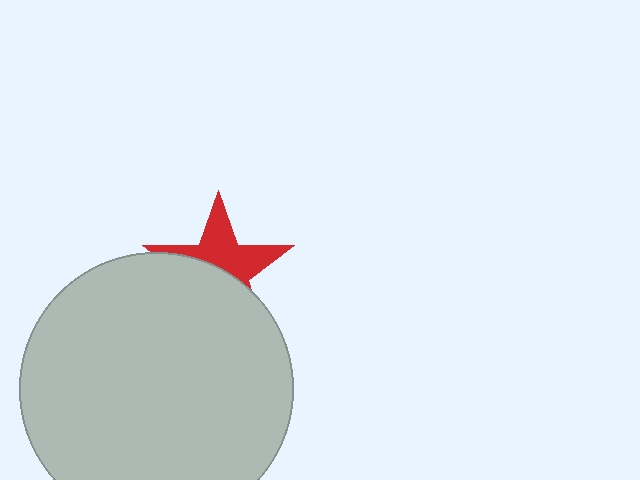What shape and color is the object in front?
The object in front is a light gray circle.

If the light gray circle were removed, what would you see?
You would see the complete red star.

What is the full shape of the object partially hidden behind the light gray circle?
The partially hidden object is a red star.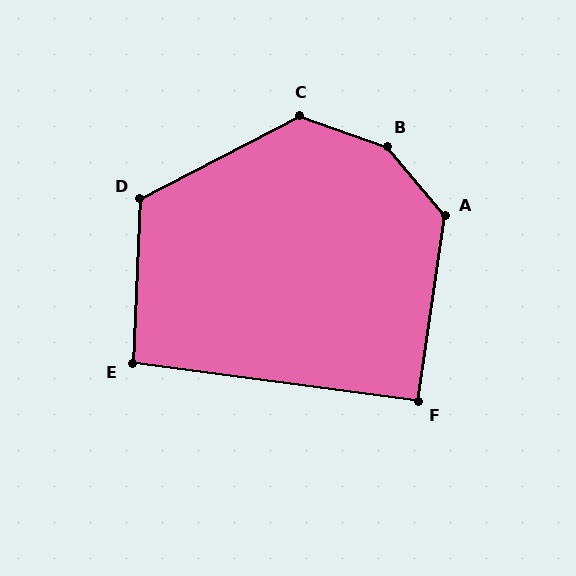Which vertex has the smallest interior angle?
F, at approximately 90 degrees.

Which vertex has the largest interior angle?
B, at approximately 149 degrees.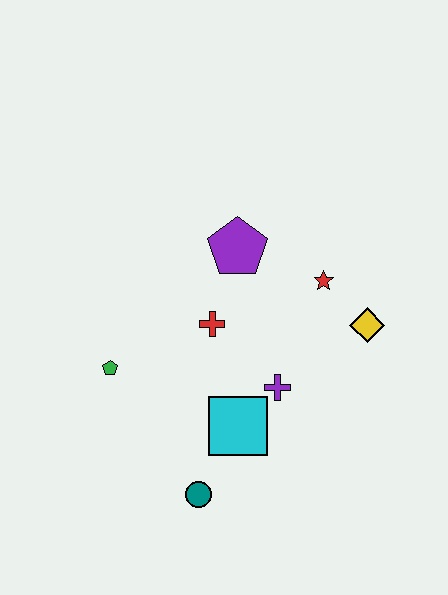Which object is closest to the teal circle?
The cyan square is closest to the teal circle.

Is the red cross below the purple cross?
No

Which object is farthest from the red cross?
The teal circle is farthest from the red cross.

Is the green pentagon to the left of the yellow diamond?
Yes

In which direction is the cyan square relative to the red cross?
The cyan square is below the red cross.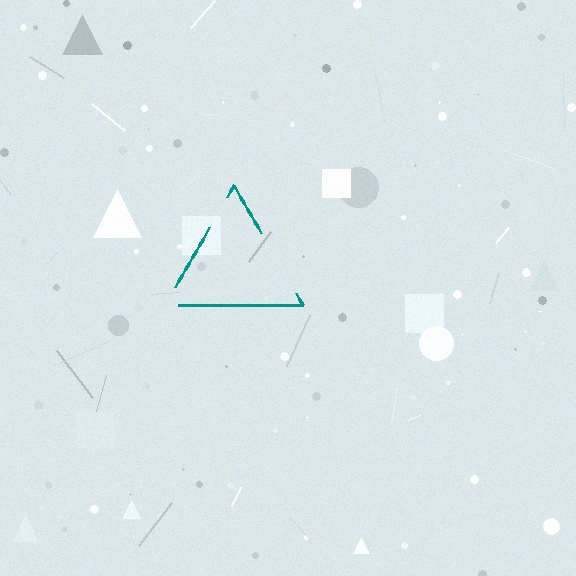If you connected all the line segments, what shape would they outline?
They would outline a triangle.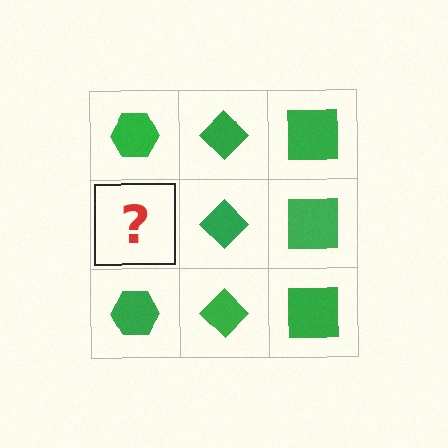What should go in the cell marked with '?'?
The missing cell should contain a green hexagon.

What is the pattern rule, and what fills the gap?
The rule is that each column has a consistent shape. The gap should be filled with a green hexagon.